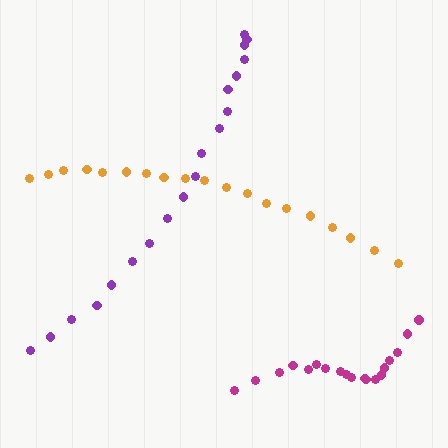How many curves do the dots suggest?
There are 3 distinct paths.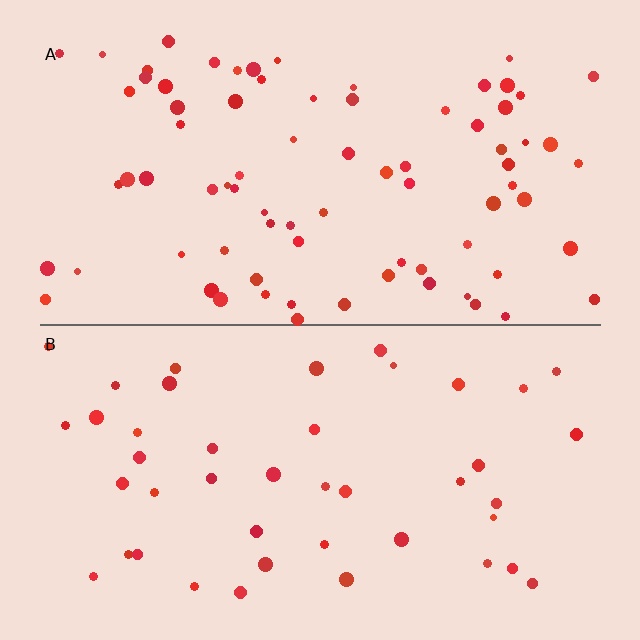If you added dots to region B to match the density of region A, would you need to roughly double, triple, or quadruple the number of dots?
Approximately double.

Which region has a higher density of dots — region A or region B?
A (the top).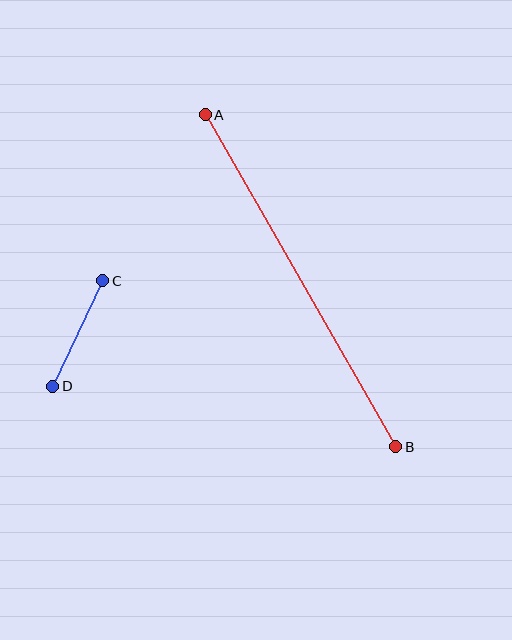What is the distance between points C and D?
The distance is approximately 116 pixels.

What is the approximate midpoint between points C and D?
The midpoint is at approximately (78, 334) pixels.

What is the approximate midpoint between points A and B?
The midpoint is at approximately (300, 281) pixels.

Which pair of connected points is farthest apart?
Points A and B are farthest apart.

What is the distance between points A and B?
The distance is approximately 383 pixels.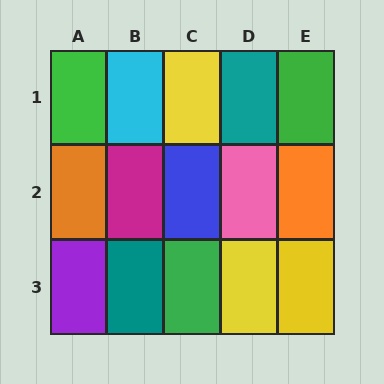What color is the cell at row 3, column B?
Teal.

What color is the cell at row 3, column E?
Yellow.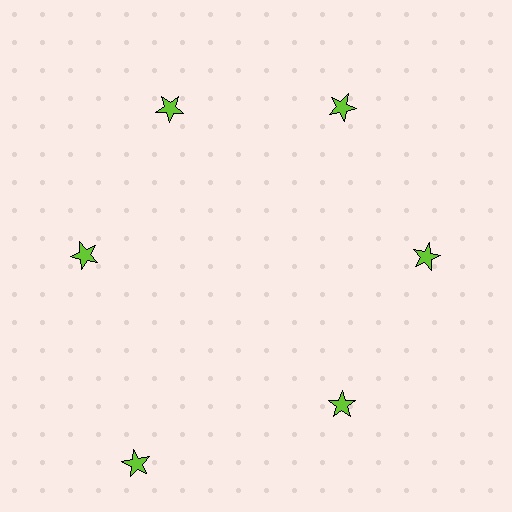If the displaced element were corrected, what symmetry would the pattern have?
It would have 6-fold rotational symmetry — the pattern would map onto itself every 60 degrees.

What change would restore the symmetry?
The symmetry would be restored by moving it inward, back onto the ring so that all 6 stars sit at equal angles and equal distance from the center.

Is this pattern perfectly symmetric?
No. The 6 lime stars are arranged in a ring, but one element near the 7 o'clock position is pushed outward from the center, breaking the 6-fold rotational symmetry.